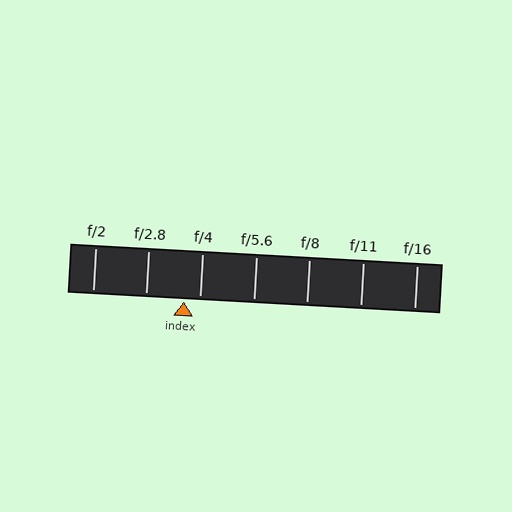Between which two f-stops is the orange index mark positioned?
The index mark is between f/2.8 and f/4.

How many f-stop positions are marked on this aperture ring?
There are 7 f-stop positions marked.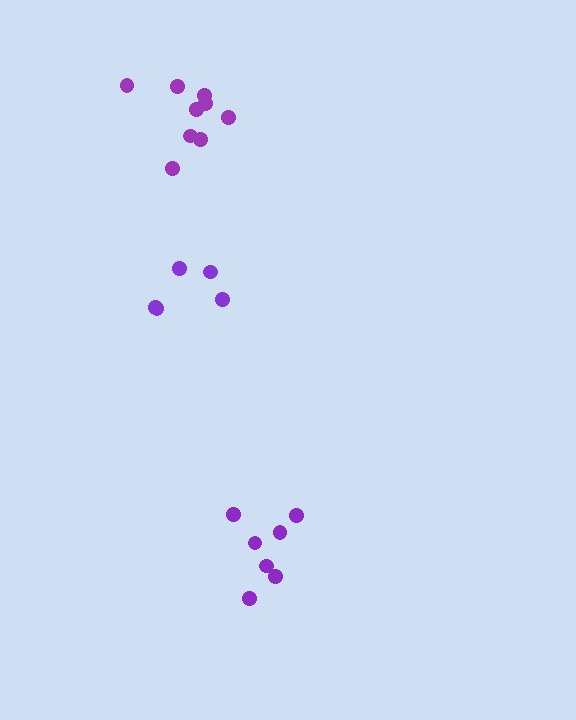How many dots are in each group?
Group 1: 5 dots, Group 2: 9 dots, Group 3: 7 dots (21 total).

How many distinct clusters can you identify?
There are 3 distinct clusters.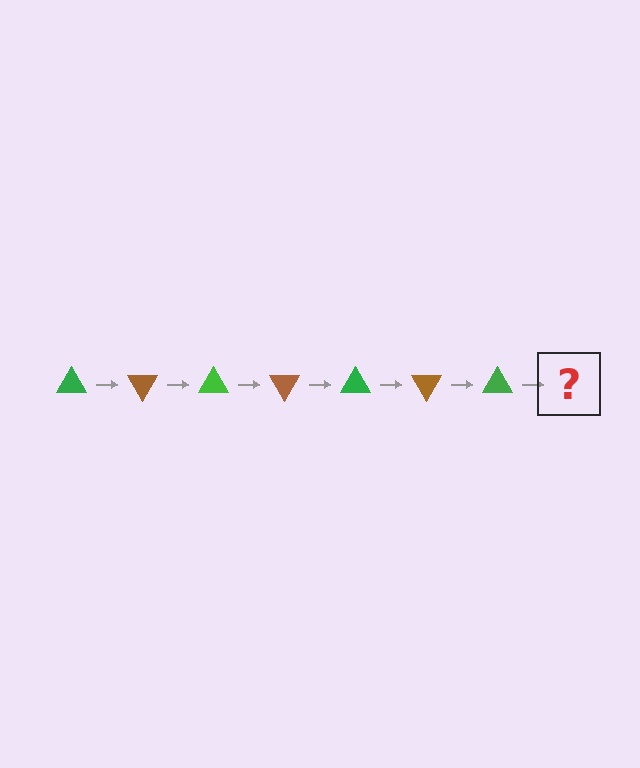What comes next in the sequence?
The next element should be a brown triangle, rotated 420 degrees from the start.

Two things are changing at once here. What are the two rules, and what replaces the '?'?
The two rules are that it rotates 60 degrees each step and the color cycles through green and brown. The '?' should be a brown triangle, rotated 420 degrees from the start.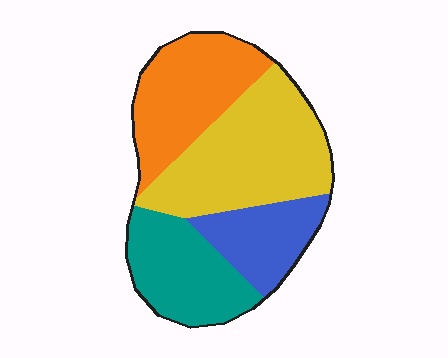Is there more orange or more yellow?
Yellow.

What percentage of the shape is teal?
Teal covers around 20% of the shape.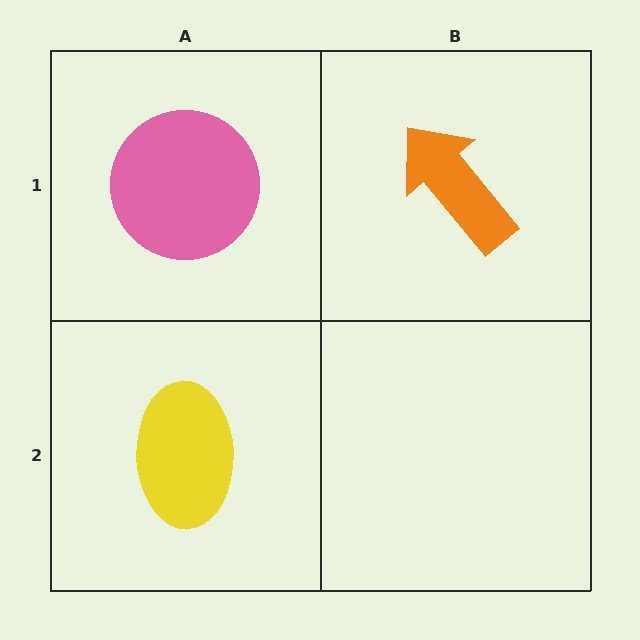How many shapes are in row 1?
2 shapes.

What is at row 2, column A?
A yellow ellipse.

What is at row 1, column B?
An orange arrow.